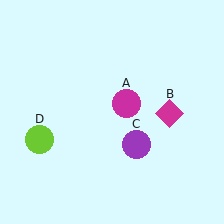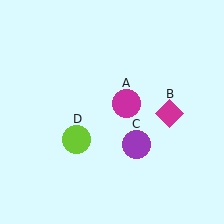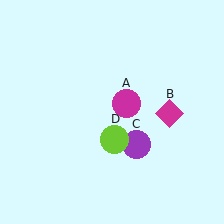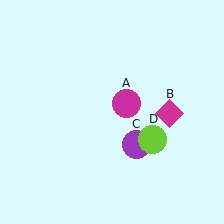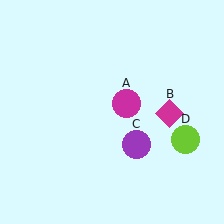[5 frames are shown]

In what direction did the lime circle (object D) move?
The lime circle (object D) moved right.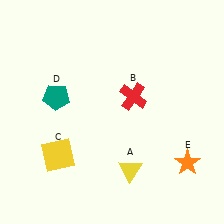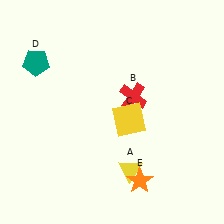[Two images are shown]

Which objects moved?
The objects that moved are: the yellow square (C), the teal pentagon (D), the orange star (E).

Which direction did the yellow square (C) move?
The yellow square (C) moved right.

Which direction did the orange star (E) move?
The orange star (E) moved left.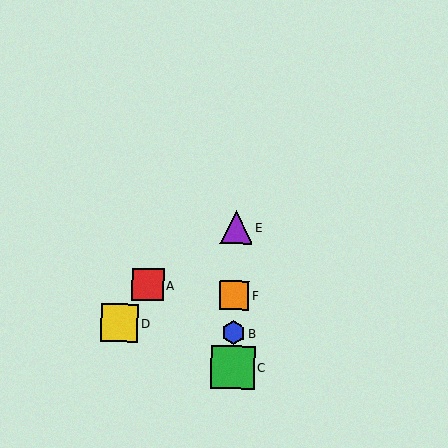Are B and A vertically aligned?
No, B is at x≈233 and A is at x≈148.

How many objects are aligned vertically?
4 objects (B, C, E, F) are aligned vertically.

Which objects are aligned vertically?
Objects B, C, E, F are aligned vertically.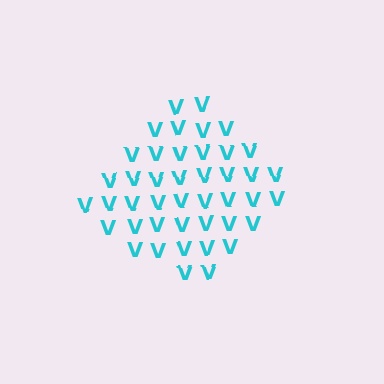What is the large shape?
The large shape is a diamond.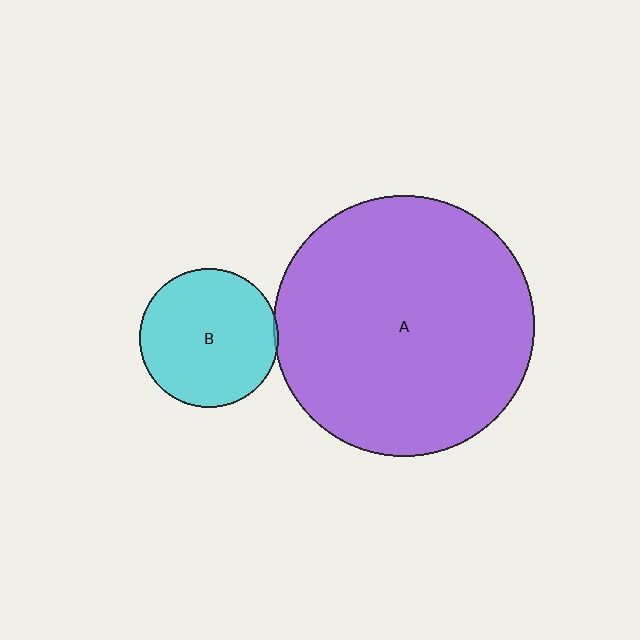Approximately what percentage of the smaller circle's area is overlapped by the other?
Approximately 5%.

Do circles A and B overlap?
Yes.